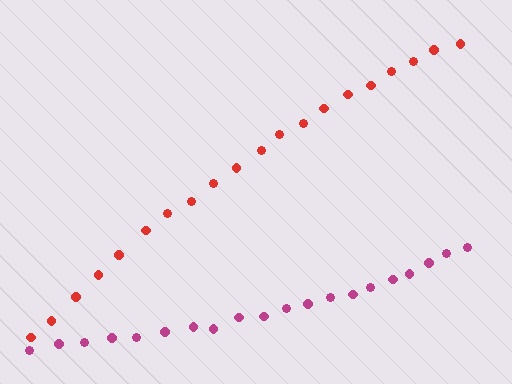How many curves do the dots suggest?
There are 2 distinct paths.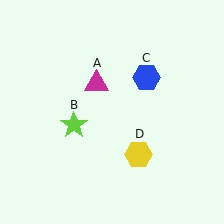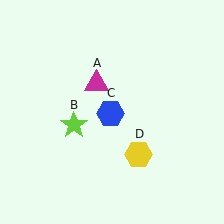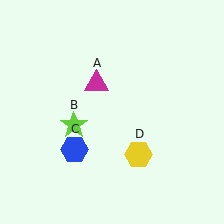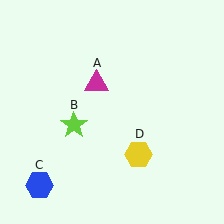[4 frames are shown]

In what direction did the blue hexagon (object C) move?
The blue hexagon (object C) moved down and to the left.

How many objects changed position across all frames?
1 object changed position: blue hexagon (object C).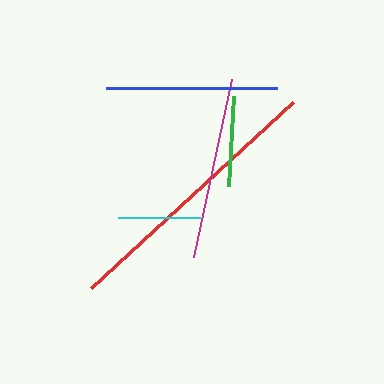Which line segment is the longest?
The red line is the longest at approximately 274 pixels.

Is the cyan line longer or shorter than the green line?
The green line is longer than the cyan line.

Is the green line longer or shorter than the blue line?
The blue line is longer than the green line.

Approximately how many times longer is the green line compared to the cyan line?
The green line is approximately 1.1 times the length of the cyan line.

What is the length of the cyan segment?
The cyan segment is approximately 82 pixels long.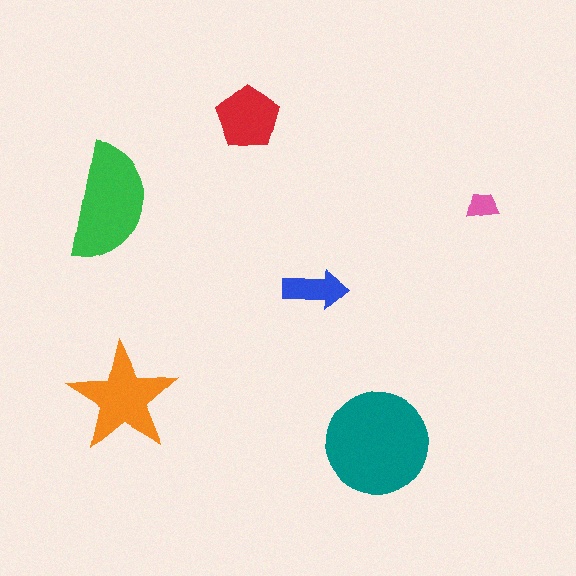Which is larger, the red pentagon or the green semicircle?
The green semicircle.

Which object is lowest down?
The teal circle is bottommost.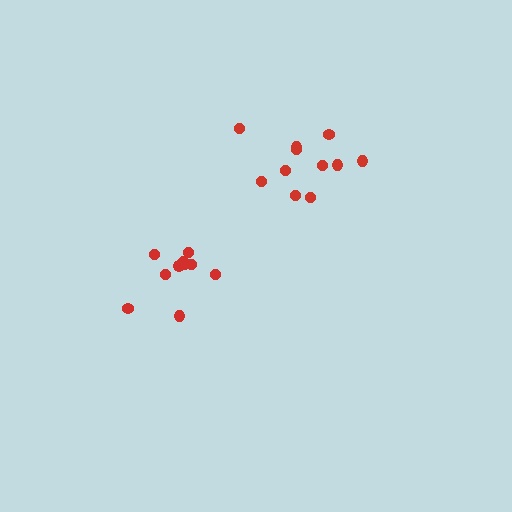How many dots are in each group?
Group 1: 11 dots, Group 2: 10 dots (21 total).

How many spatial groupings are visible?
There are 2 spatial groupings.